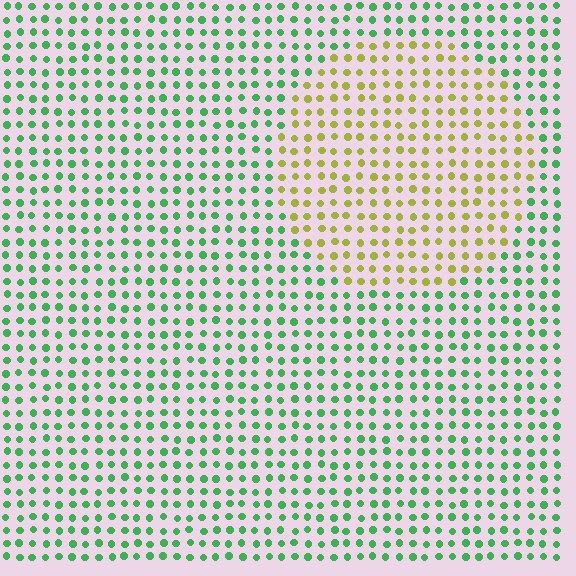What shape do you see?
I see a circle.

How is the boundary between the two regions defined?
The boundary is defined purely by a slight shift in hue (about 64 degrees). Spacing, size, and orientation are identical on both sides.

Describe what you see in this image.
The image is filled with small green elements in a uniform arrangement. A circle-shaped region is visible where the elements are tinted to a slightly different hue, forming a subtle color boundary.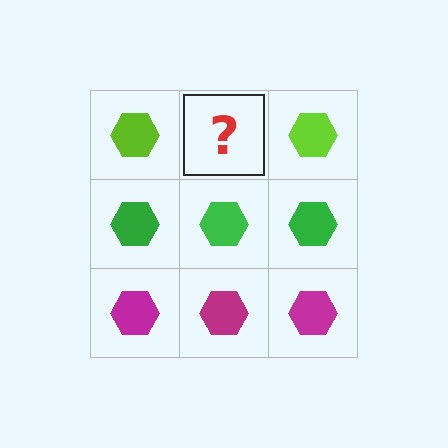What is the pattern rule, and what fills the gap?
The rule is that each row has a consistent color. The gap should be filled with a lime hexagon.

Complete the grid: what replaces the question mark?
The question mark should be replaced with a lime hexagon.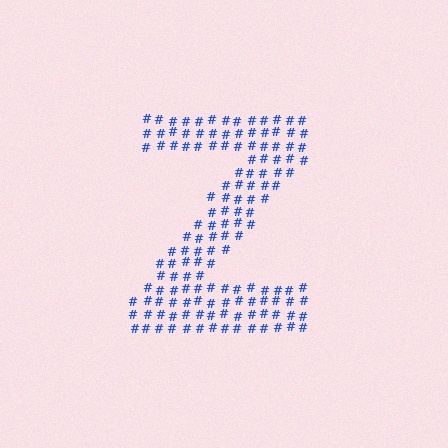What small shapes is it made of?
It is made of small hash symbols.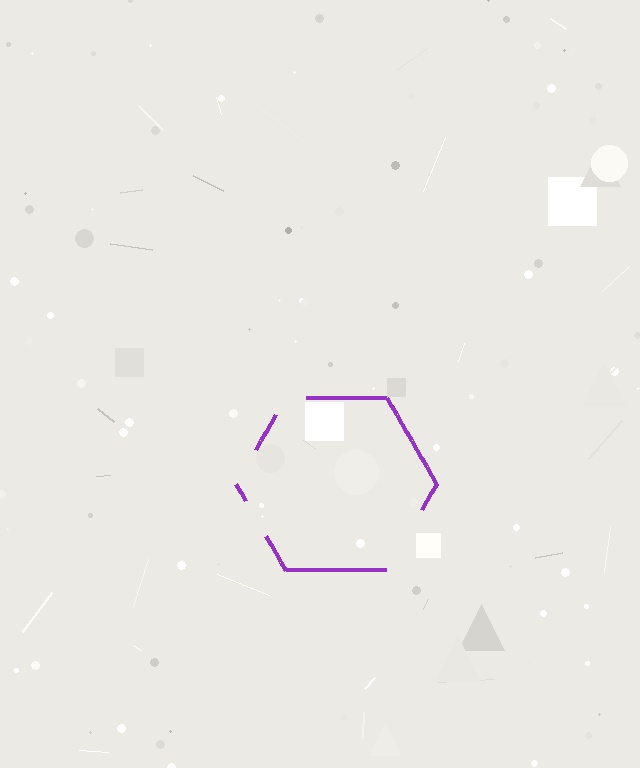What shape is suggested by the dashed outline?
The dashed outline suggests a hexagon.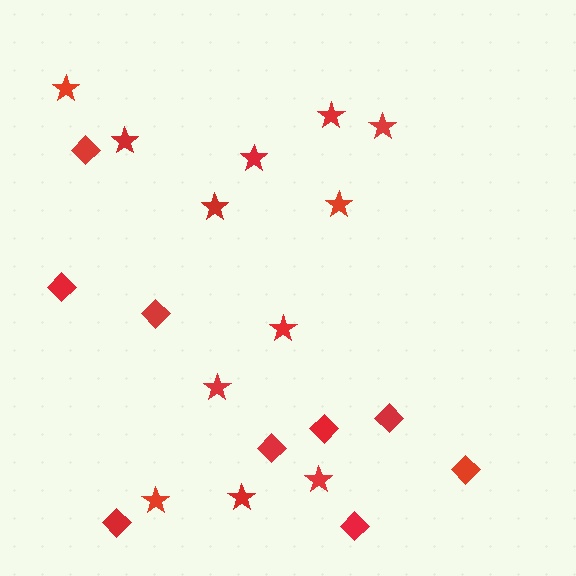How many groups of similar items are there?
There are 2 groups: one group of stars (12) and one group of diamonds (9).